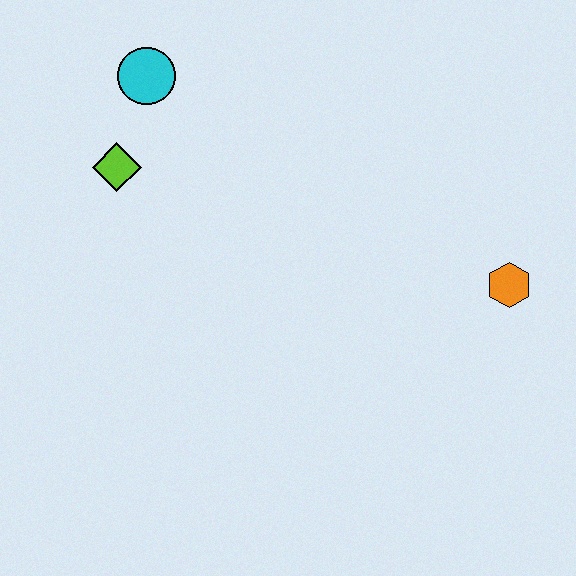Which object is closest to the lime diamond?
The cyan circle is closest to the lime diamond.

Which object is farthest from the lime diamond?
The orange hexagon is farthest from the lime diamond.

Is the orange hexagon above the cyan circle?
No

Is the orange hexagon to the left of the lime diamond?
No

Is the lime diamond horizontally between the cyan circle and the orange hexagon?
No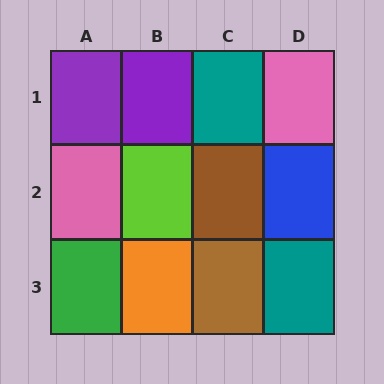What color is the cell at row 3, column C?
Brown.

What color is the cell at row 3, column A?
Green.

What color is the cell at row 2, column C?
Brown.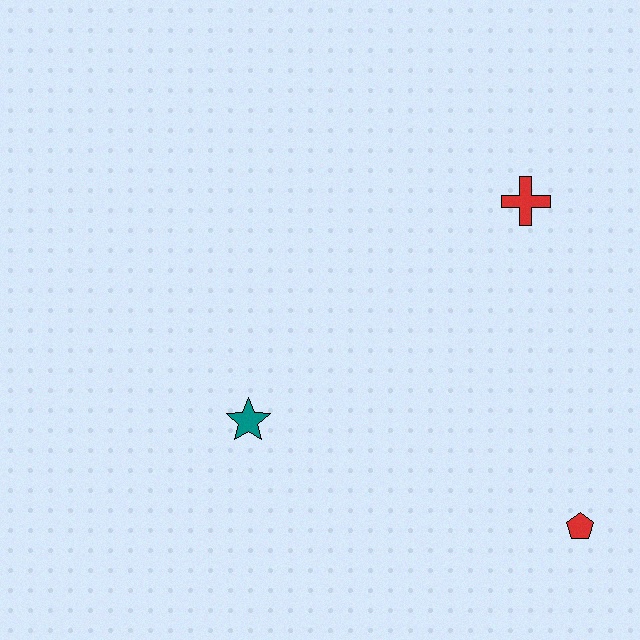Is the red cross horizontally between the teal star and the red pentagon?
Yes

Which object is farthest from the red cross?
The teal star is farthest from the red cross.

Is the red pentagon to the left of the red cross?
No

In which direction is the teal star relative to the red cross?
The teal star is to the left of the red cross.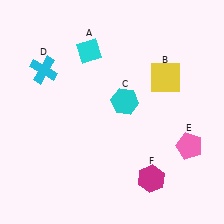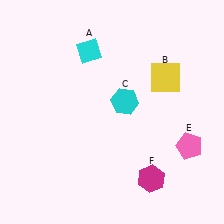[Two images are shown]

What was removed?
The cyan cross (D) was removed in Image 2.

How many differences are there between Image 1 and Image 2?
There is 1 difference between the two images.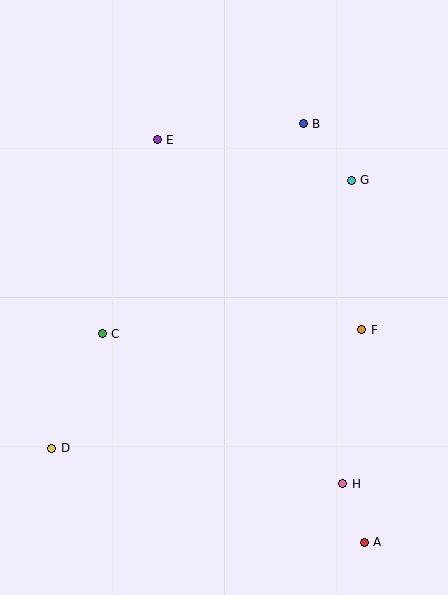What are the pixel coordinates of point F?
Point F is at (362, 330).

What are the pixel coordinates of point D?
Point D is at (52, 448).